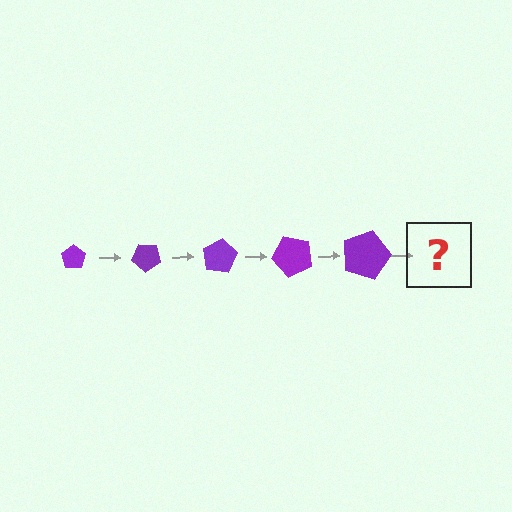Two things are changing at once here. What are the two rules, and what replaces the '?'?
The two rules are that the pentagon grows larger each step and it rotates 40 degrees each step. The '?' should be a pentagon, larger than the previous one and rotated 200 degrees from the start.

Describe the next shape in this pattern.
It should be a pentagon, larger than the previous one and rotated 200 degrees from the start.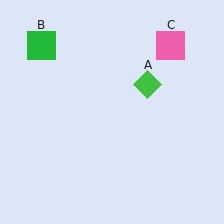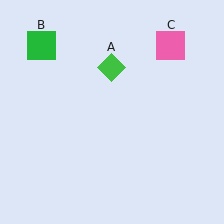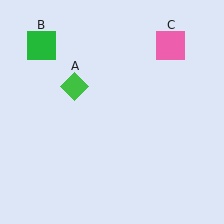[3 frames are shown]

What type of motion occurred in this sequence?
The green diamond (object A) rotated counterclockwise around the center of the scene.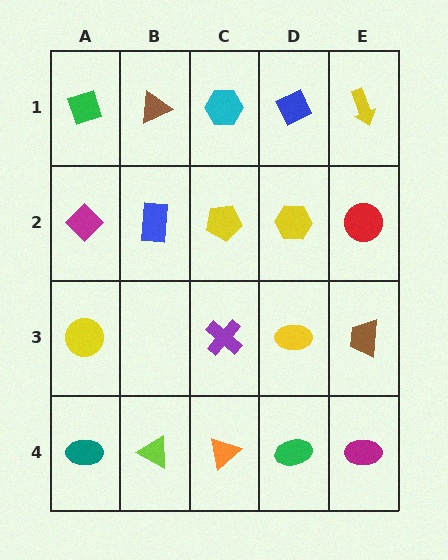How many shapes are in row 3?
4 shapes.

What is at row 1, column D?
A blue diamond.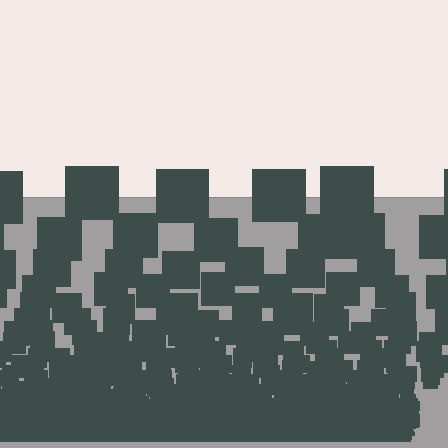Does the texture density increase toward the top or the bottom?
Density increases toward the bottom.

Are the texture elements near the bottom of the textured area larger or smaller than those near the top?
Smaller. The gradient is inverted — elements near the bottom are smaller and denser.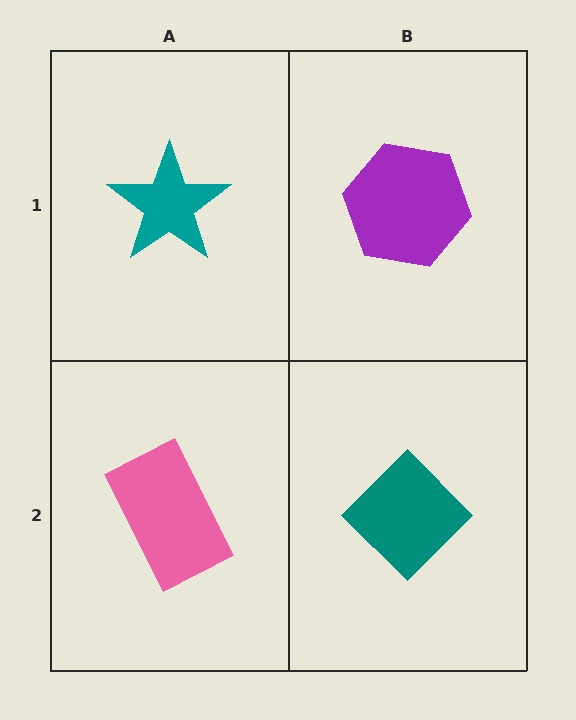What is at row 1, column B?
A purple hexagon.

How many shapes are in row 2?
2 shapes.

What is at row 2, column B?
A teal diamond.